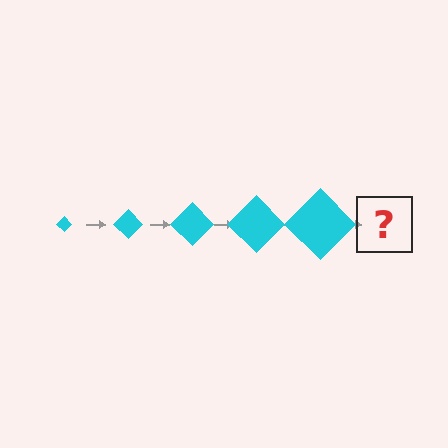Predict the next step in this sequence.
The next step is a cyan diamond, larger than the previous one.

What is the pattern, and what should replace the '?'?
The pattern is that the diamond gets progressively larger each step. The '?' should be a cyan diamond, larger than the previous one.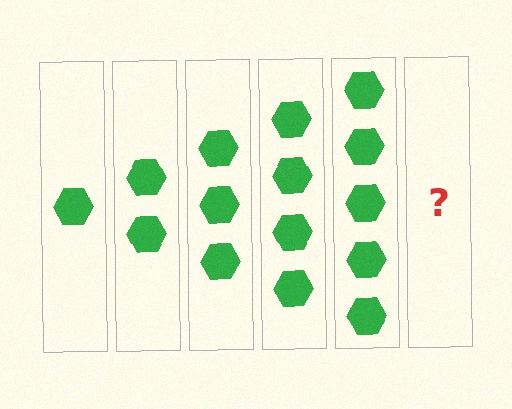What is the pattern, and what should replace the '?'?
The pattern is that each step adds one more hexagon. The '?' should be 6 hexagons.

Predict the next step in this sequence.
The next step is 6 hexagons.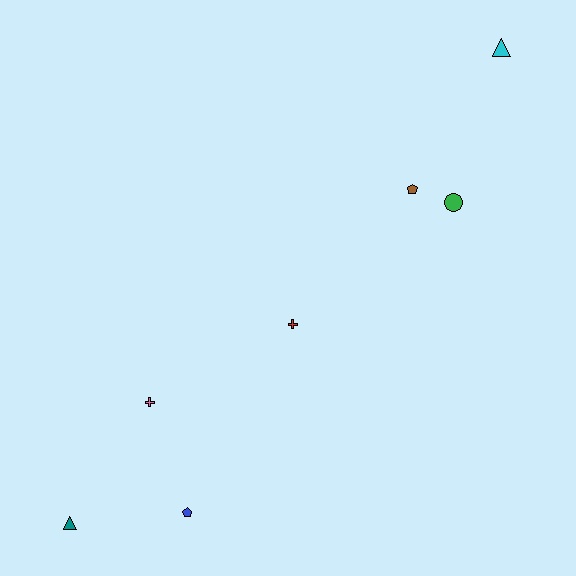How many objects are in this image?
There are 7 objects.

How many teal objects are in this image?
There is 1 teal object.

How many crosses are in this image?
There are 2 crosses.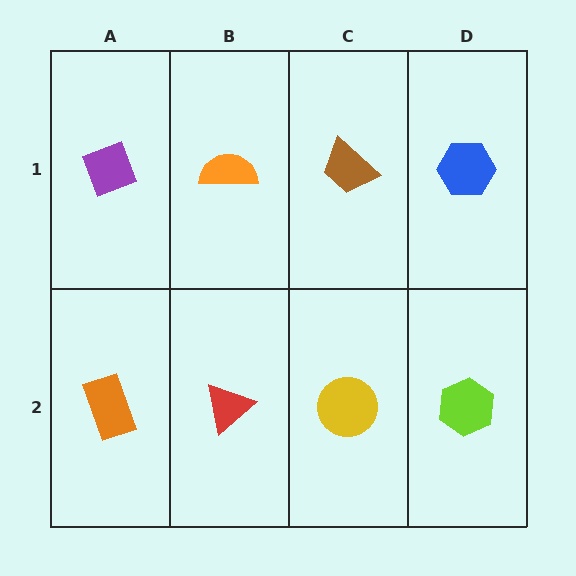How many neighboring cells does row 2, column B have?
3.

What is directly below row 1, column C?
A yellow circle.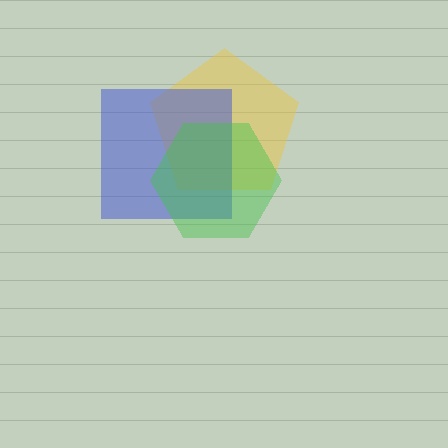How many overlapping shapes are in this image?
There are 3 overlapping shapes in the image.